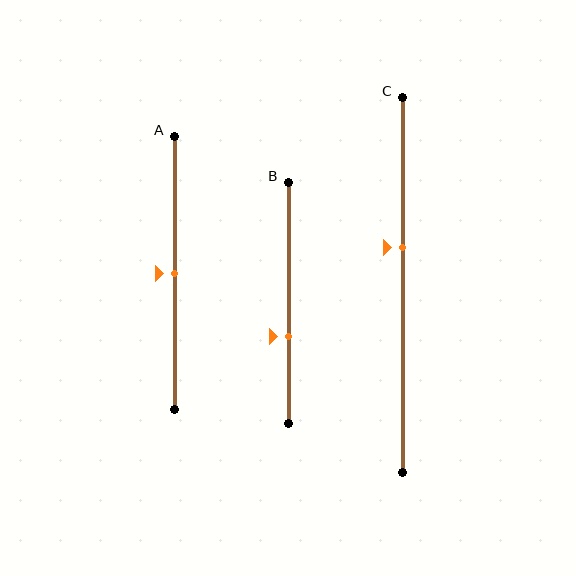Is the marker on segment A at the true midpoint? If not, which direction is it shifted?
Yes, the marker on segment A is at the true midpoint.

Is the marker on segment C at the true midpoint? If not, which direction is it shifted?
No, the marker on segment C is shifted upward by about 10% of the segment length.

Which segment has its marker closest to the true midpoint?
Segment A has its marker closest to the true midpoint.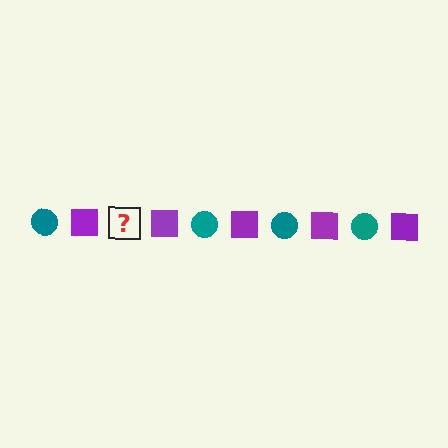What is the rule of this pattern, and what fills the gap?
The rule is that the pattern alternates between teal circle and purple square. The gap should be filled with a teal circle.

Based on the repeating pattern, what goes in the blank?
The blank should be a teal circle.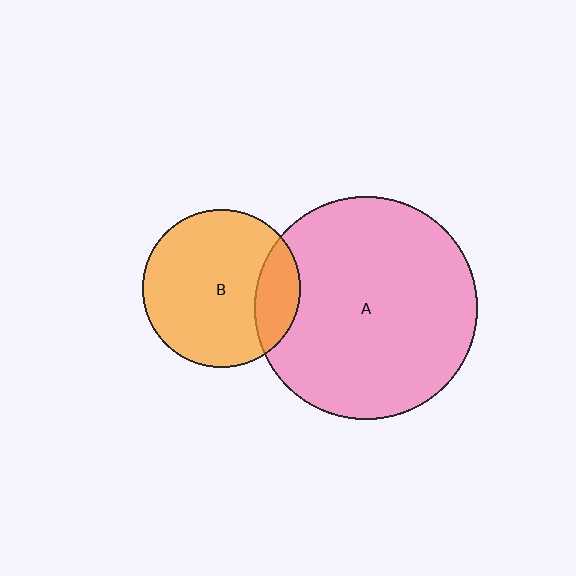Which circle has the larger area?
Circle A (pink).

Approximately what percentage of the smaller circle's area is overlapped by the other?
Approximately 20%.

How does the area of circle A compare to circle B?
Approximately 2.0 times.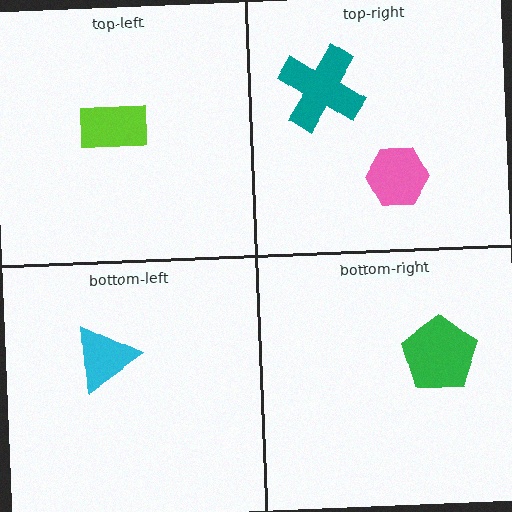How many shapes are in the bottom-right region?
1.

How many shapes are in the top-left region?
1.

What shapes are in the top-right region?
The teal cross, the pink hexagon.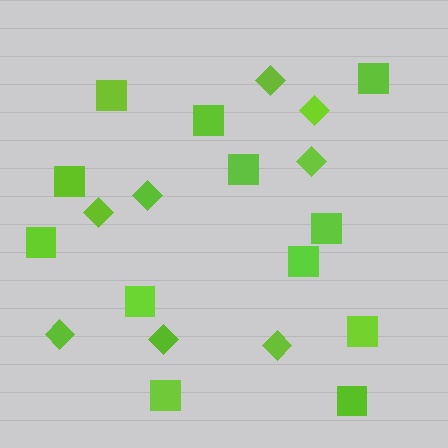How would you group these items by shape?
There are 2 groups: one group of squares (12) and one group of diamonds (8).